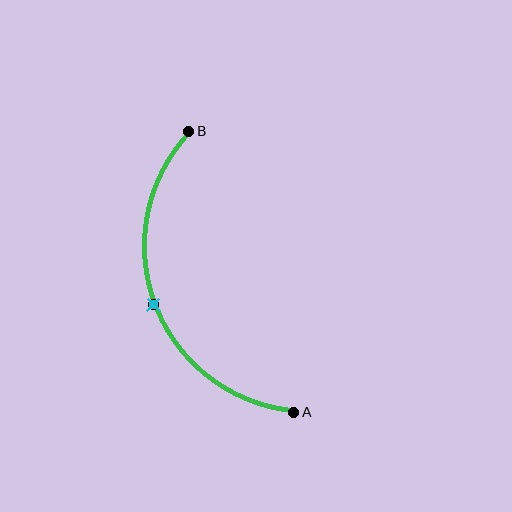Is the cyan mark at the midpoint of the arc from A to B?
Yes. The cyan mark lies on the arc at equal arc-length from both A and B — it is the arc midpoint.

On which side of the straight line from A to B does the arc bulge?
The arc bulges to the left of the straight line connecting A and B.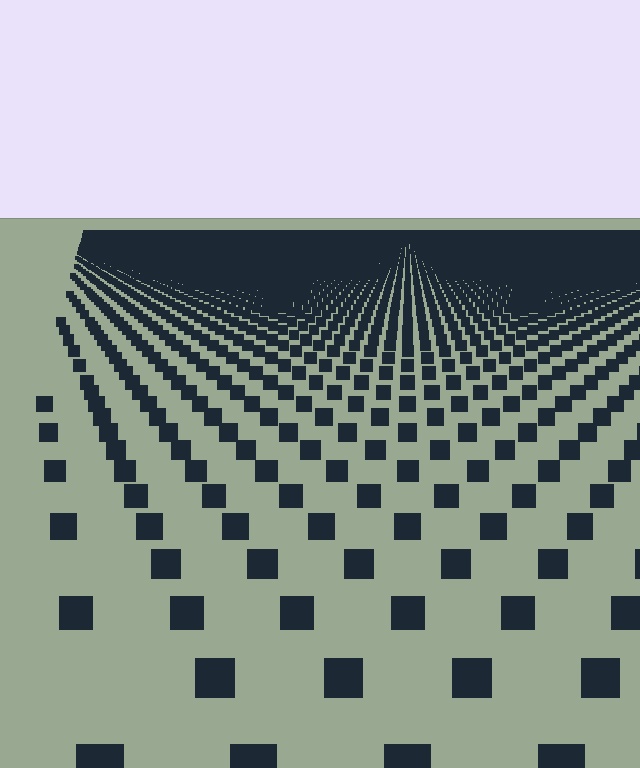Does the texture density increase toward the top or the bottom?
Density increases toward the top.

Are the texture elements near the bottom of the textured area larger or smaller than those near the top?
Larger. Near the bottom, elements are closer to the viewer and appear at a bigger on-screen size.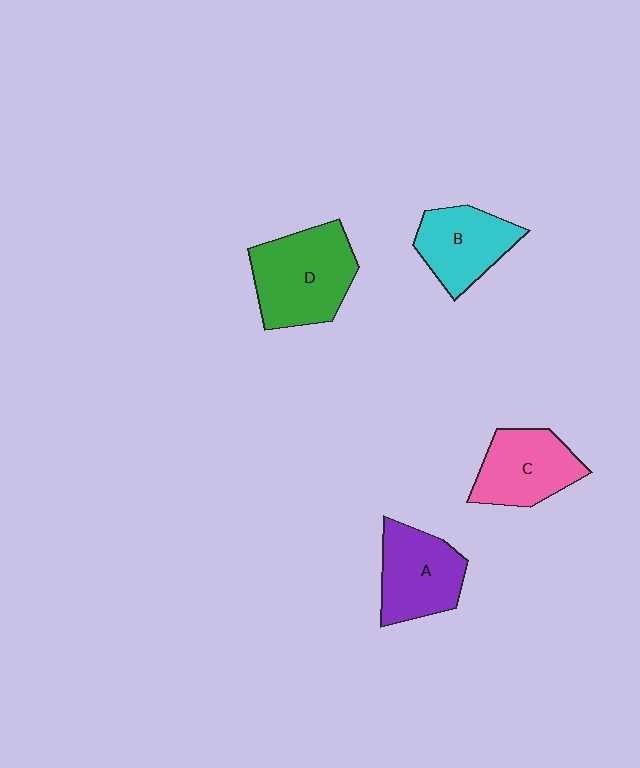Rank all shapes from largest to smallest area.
From largest to smallest: D (green), A (purple), C (pink), B (cyan).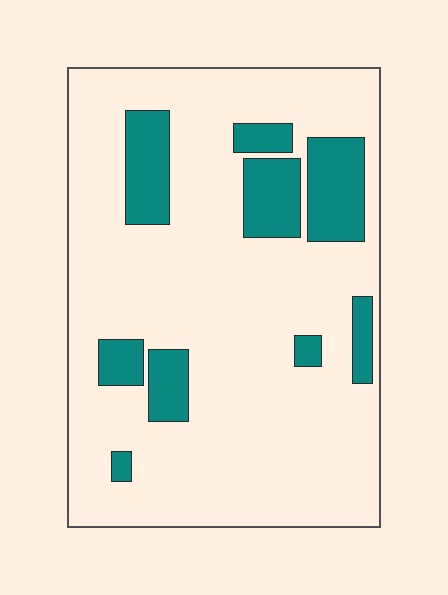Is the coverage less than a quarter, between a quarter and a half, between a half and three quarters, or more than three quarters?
Less than a quarter.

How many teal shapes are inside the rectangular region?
9.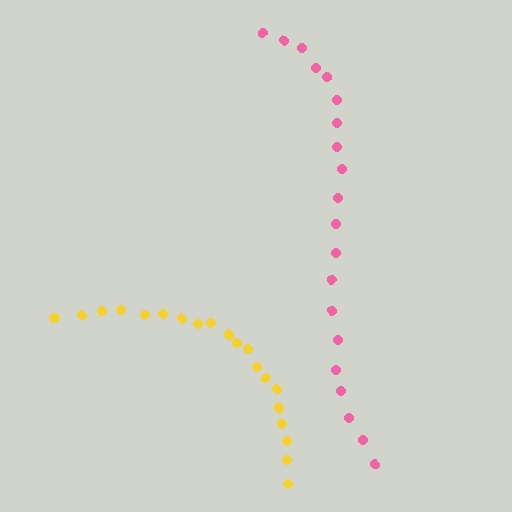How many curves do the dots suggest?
There are 2 distinct paths.